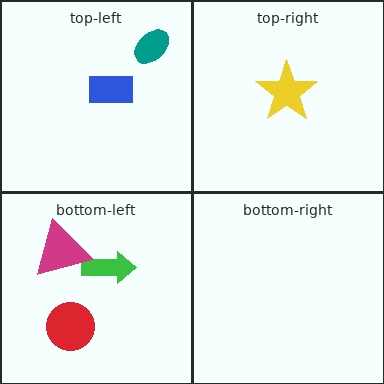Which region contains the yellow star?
The top-right region.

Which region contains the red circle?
The bottom-left region.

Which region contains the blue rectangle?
The top-left region.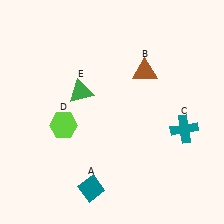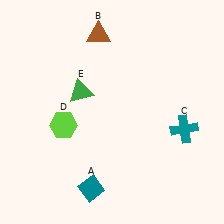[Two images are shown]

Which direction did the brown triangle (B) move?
The brown triangle (B) moved left.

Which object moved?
The brown triangle (B) moved left.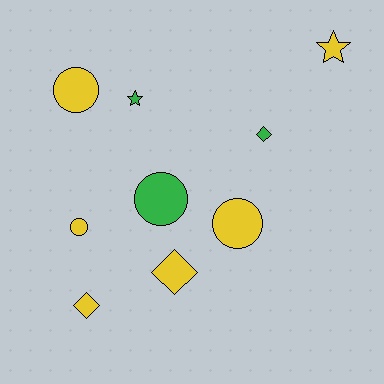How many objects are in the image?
There are 9 objects.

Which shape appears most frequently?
Circle, with 4 objects.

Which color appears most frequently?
Yellow, with 6 objects.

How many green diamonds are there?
There is 1 green diamond.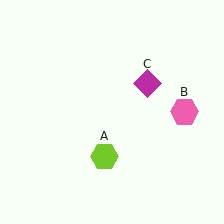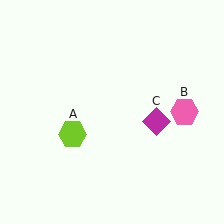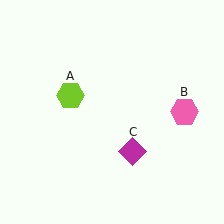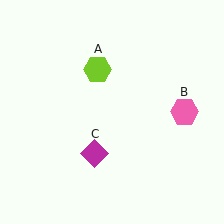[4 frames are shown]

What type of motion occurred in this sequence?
The lime hexagon (object A), magenta diamond (object C) rotated clockwise around the center of the scene.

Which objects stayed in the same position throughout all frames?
Pink hexagon (object B) remained stationary.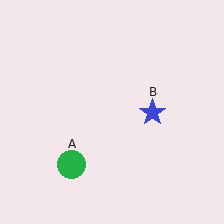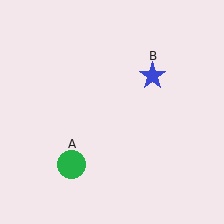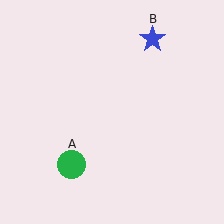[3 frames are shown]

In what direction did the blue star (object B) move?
The blue star (object B) moved up.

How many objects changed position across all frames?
1 object changed position: blue star (object B).